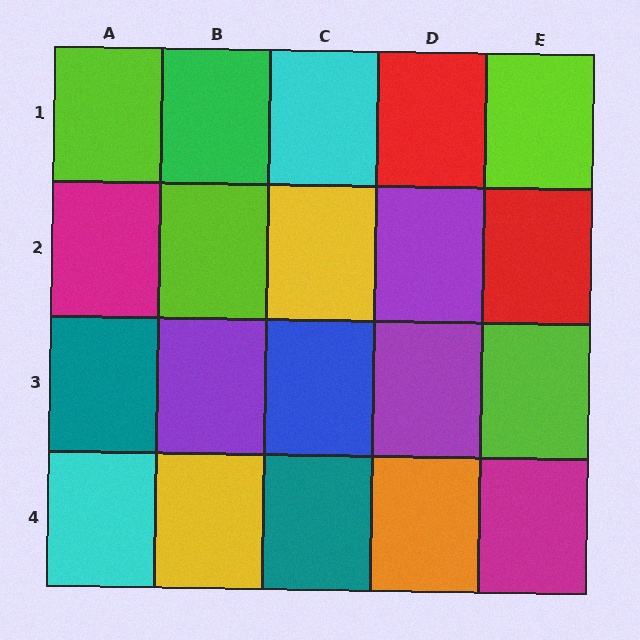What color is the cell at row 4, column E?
Magenta.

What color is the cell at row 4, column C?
Teal.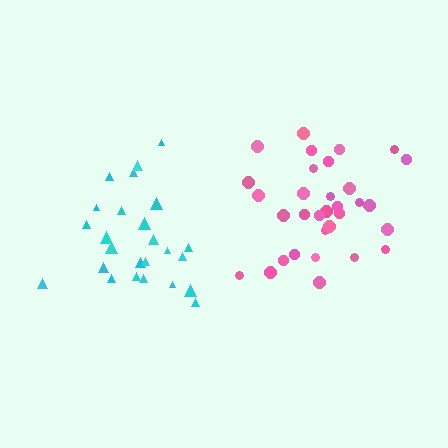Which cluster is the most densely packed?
Pink.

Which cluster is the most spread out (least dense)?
Cyan.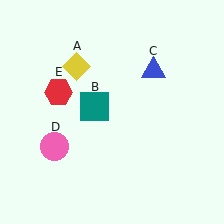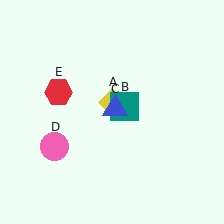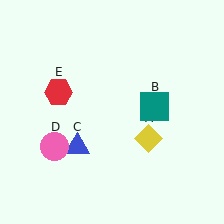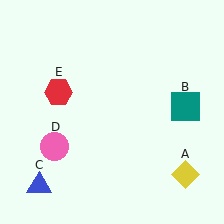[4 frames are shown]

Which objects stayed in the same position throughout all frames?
Pink circle (object D) and red hexagon (object E) remained stationary.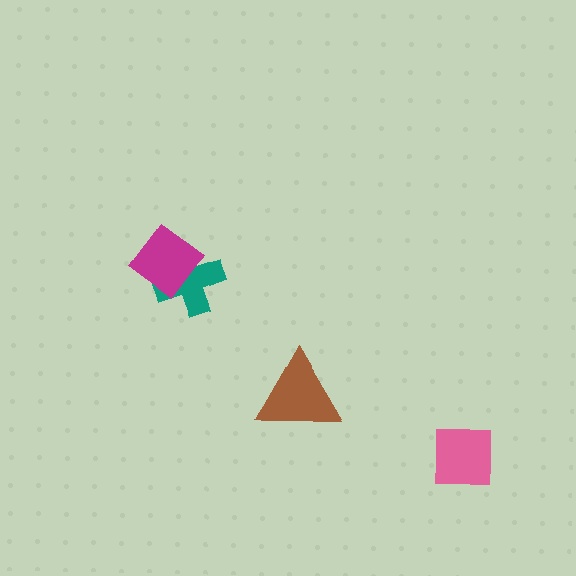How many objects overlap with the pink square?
0 objects overlap with the pink square.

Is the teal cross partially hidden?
Yes, it is partially covered by another shape.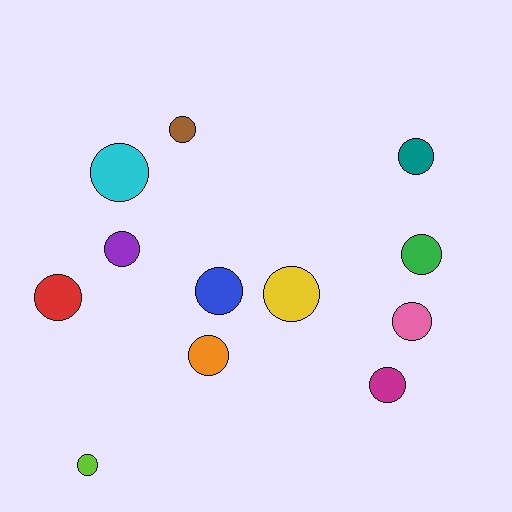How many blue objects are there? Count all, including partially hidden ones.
There is 1 blue object.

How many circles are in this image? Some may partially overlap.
There are 12 circles.